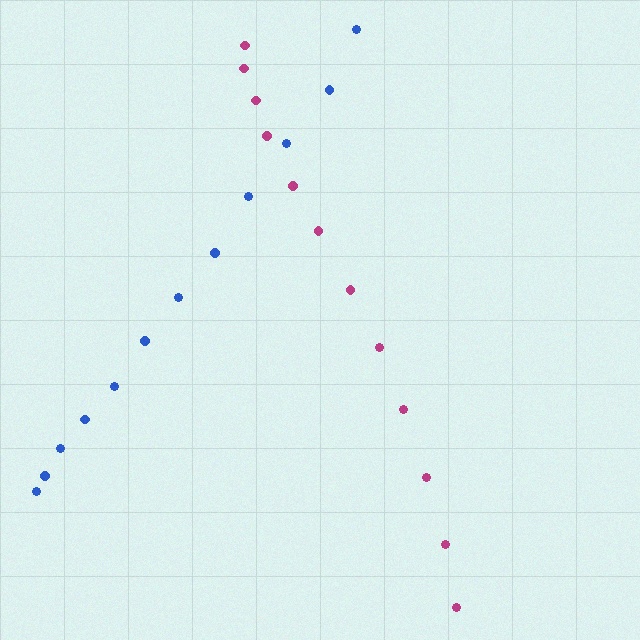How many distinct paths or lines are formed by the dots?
There are 2 distinct paths.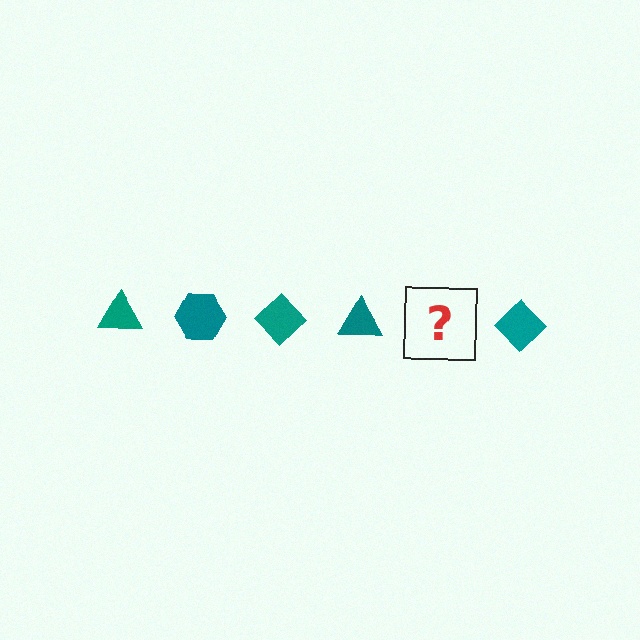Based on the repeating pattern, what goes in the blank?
The blank should be a teal hexagon.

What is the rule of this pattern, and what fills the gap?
The rule is that the pattern cycles through triangle, hexagon, diamond shapes in teal. The gap should be filled with a teal hexagon.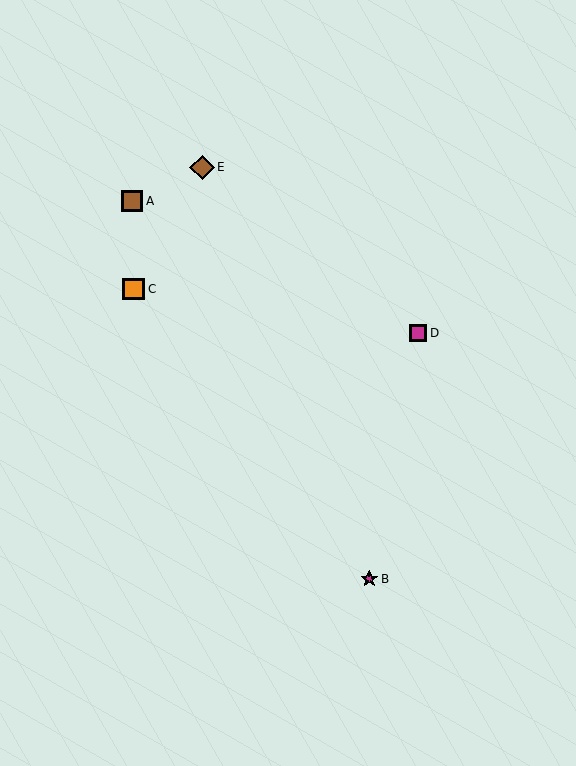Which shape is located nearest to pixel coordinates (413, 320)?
The magenta square (labeled D) at (418, 333) is nearest to that location.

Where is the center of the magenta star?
The center of the magenta star is at (369, 579).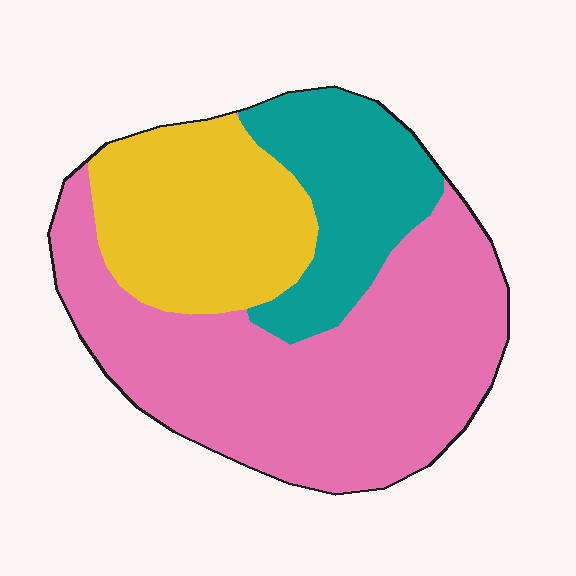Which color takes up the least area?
Teal, at roughly 20%.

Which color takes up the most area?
Pink, at roughly 55%.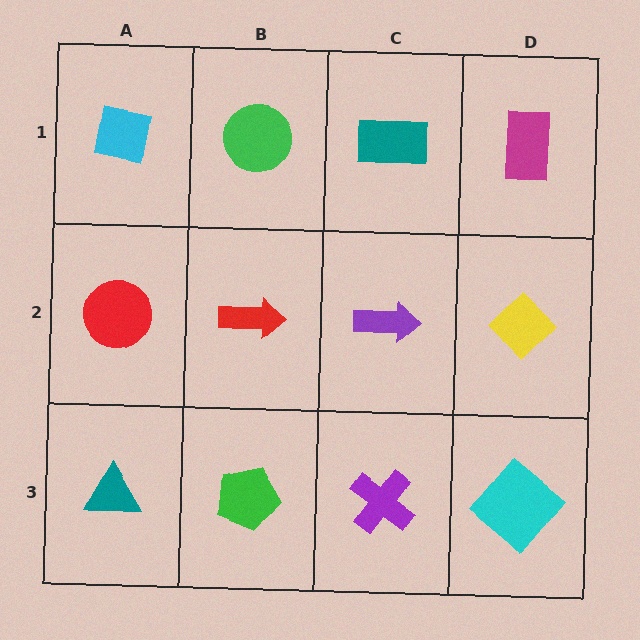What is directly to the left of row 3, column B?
A teal triangle.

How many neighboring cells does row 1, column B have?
3.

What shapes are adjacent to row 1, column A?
A red circle (row 2, column A), a green circle (row 1, column B).